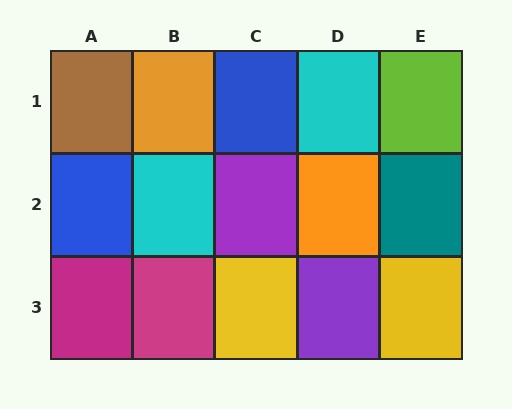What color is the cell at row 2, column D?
Orange.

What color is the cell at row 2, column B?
Cyan.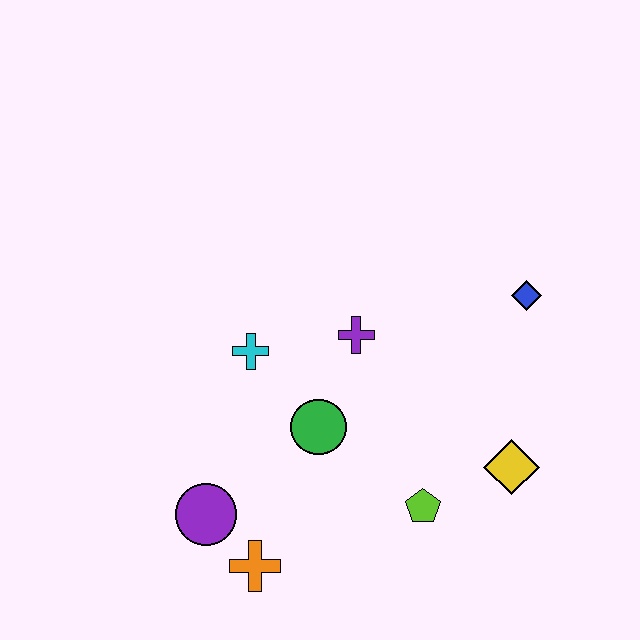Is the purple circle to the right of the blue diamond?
No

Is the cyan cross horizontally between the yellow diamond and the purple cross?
No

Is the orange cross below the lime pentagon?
Yes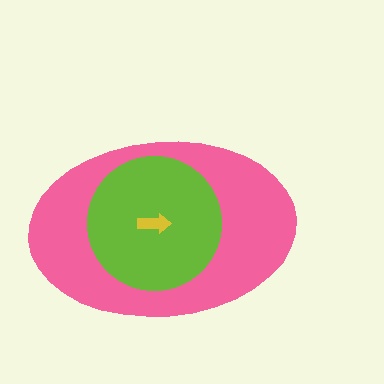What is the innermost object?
The yellow arrow.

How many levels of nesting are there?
3.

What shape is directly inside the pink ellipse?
The lime circle.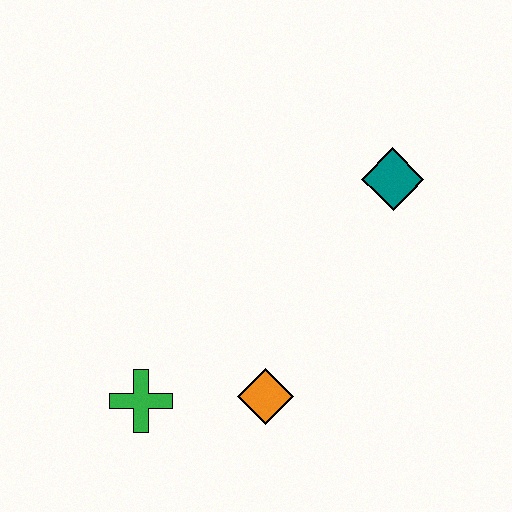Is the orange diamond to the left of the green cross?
No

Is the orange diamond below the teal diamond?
Yes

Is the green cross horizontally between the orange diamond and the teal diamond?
No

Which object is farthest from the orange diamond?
The teal diamond is farthest from the orange diamond.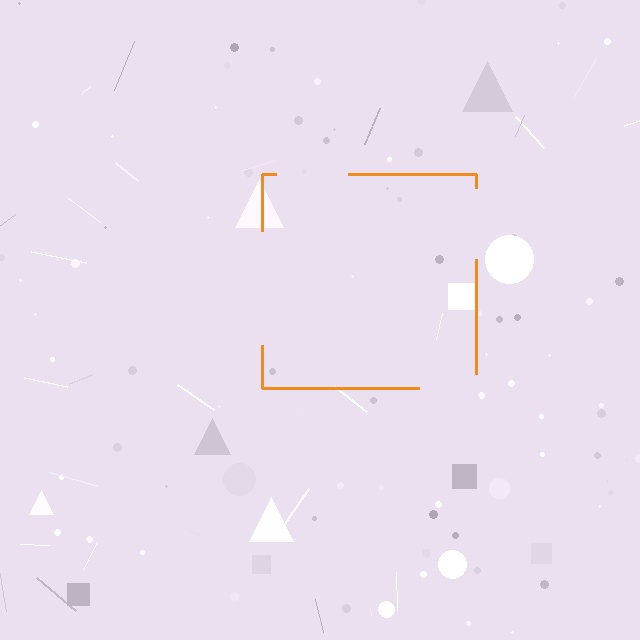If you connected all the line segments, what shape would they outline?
They would outline a square.